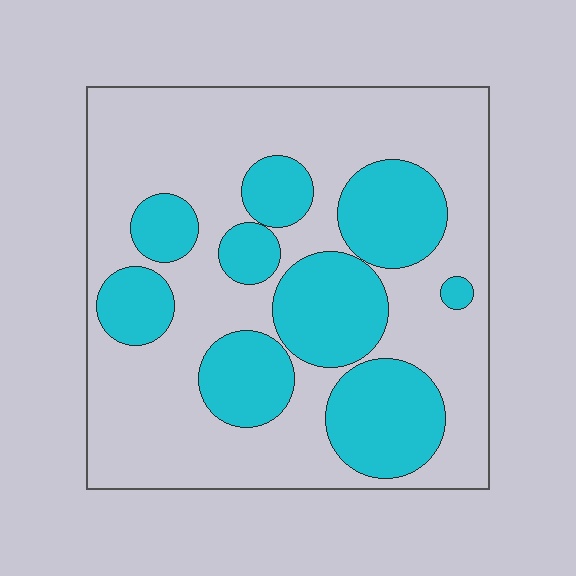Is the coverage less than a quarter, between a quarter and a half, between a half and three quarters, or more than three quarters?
Between a quarter and a half.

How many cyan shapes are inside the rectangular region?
9.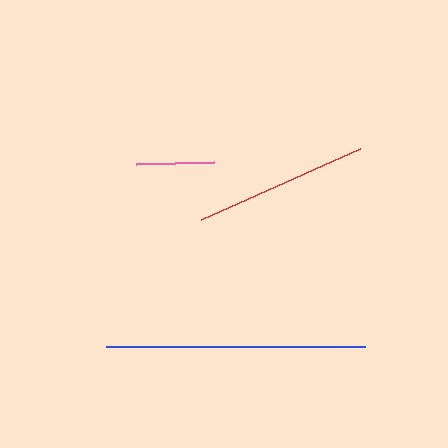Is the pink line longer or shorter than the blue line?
The blue line is longer than the pink line.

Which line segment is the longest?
The blue line is the longest at approximately 259 pixels.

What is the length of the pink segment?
The pink segment is approximately 78 pixels long.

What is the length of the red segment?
The red segment is approximately 174 pixels long.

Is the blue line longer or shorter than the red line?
The blue line is longer than the red line.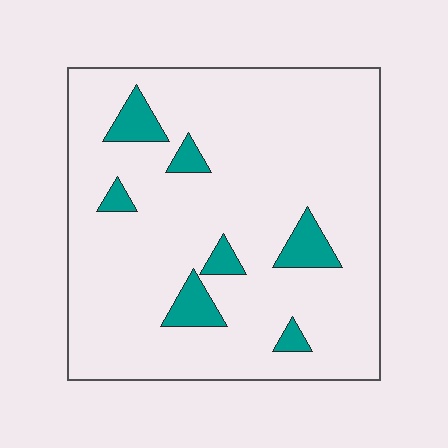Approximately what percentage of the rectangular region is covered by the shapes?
Approximately 10%.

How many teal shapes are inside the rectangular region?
7.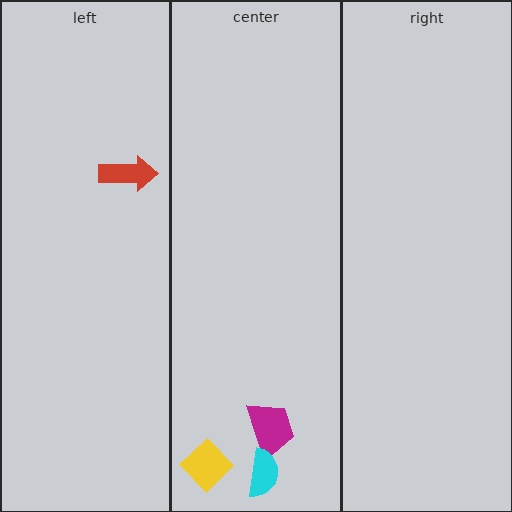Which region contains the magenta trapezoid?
The center region.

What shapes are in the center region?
The yellow diamond, the magenta trapezoid, the cyan semicircle.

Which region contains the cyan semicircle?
The center region.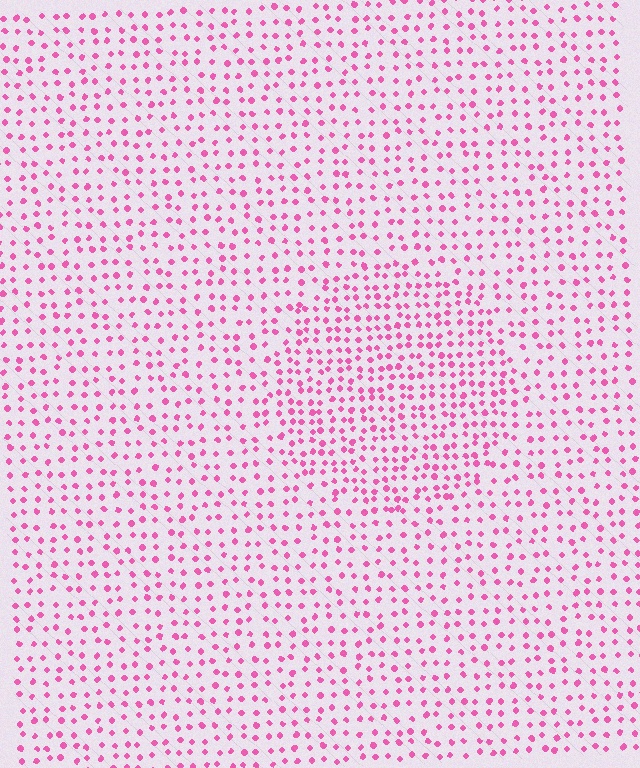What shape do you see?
I see a circle.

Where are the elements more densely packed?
The elements are more densely packed inside the circle boundary.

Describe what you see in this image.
The image contains small pink elements arranged at two different densities. A circle-shaped region is visible where the elements are more densely packed than the surrounding area.